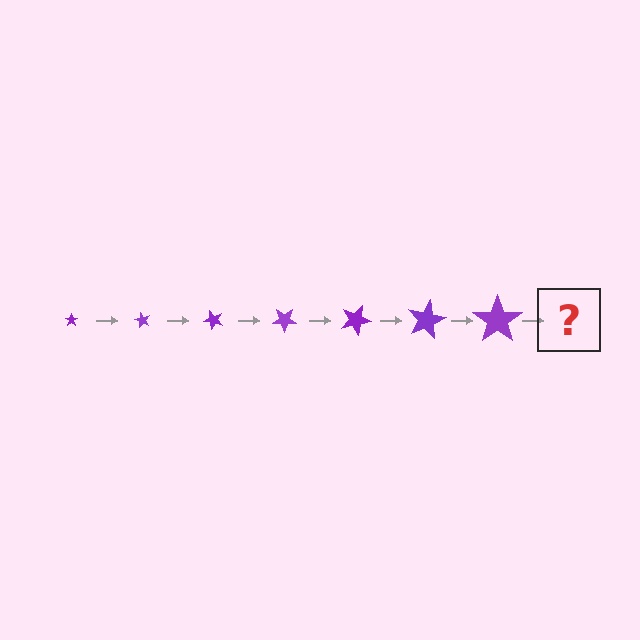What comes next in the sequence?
The next element should be a star, larger than the previous one and rotated 420 degrees from the start.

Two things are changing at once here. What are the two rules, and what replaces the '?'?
The two rules are that the star grows larger each step and it rotates 60 degrees each step. The '?' should be a star, larger than the previous one and rotated 420 degrees from the start.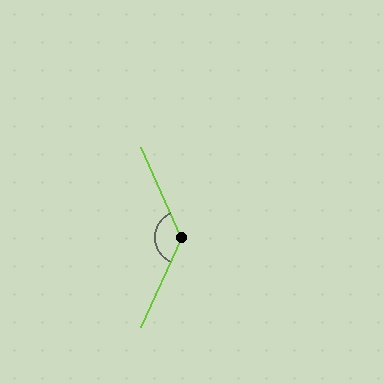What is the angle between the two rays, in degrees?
Approximately 132 degrees.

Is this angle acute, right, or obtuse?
It is obtuse.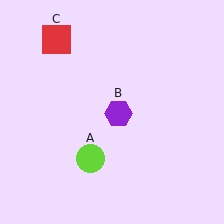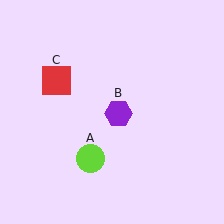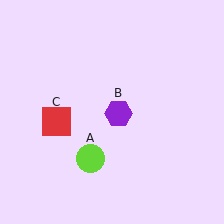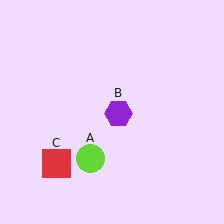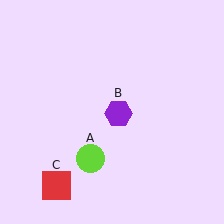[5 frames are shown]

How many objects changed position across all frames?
1 object changed position: red square (object C).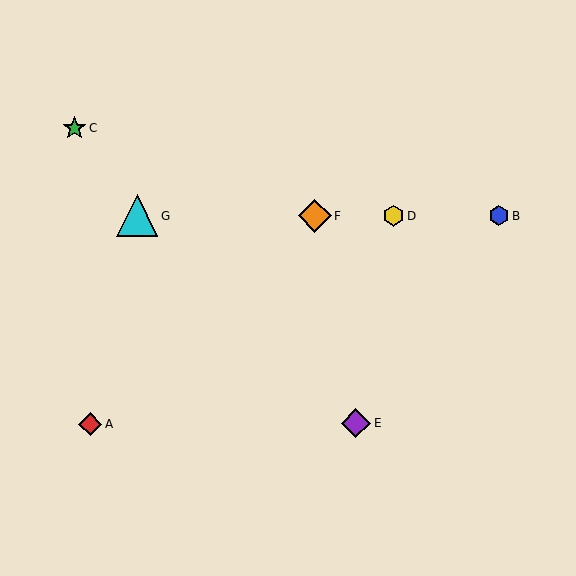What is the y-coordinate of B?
Object B is at y≈216.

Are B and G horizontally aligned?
Yes, both are at y≈216.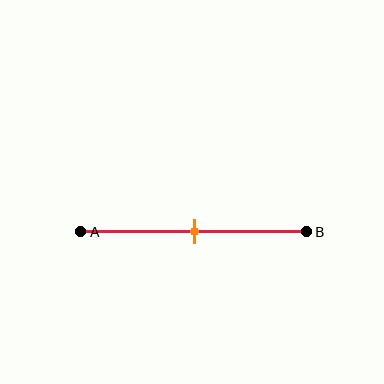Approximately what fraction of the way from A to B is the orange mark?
The orange mark is approximately 50% of the way from A to B.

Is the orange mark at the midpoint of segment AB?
Yes, the mark is approximately at the midpoint.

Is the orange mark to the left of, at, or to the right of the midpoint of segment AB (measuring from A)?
The orange mark is approximately at the midpoint of segment AB.